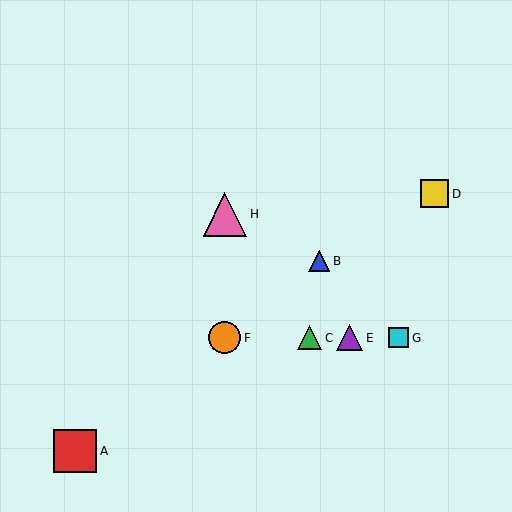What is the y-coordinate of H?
Object H is at y≈214.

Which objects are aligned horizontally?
Objects C, E, F, G are aligned horizontally.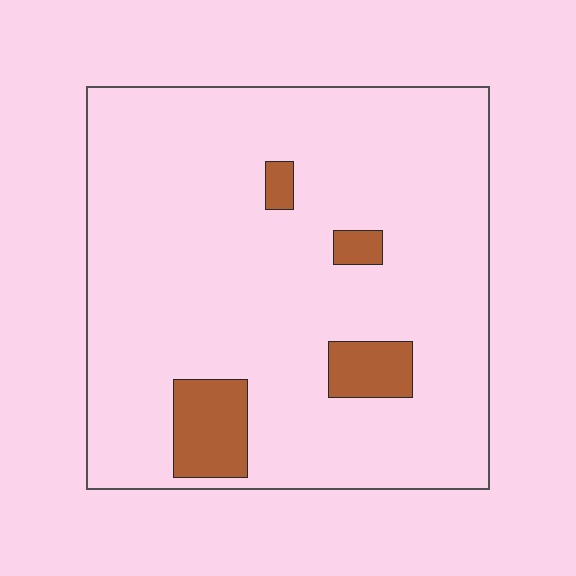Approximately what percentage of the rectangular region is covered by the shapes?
Approximately 10%.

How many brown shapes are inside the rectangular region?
4.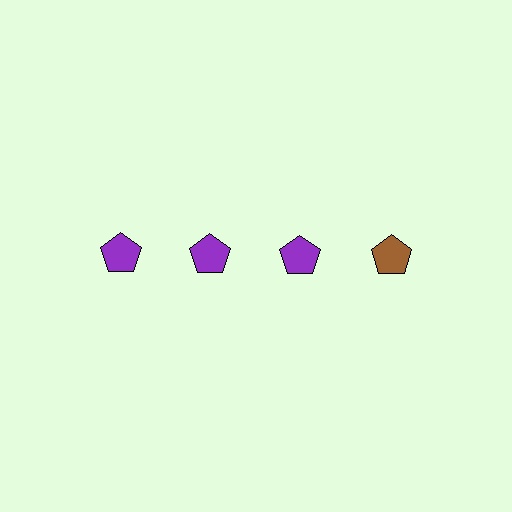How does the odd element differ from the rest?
It has a different color: brown instead of purple.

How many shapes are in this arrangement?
There are 4 shapes arranged in a grid pattern.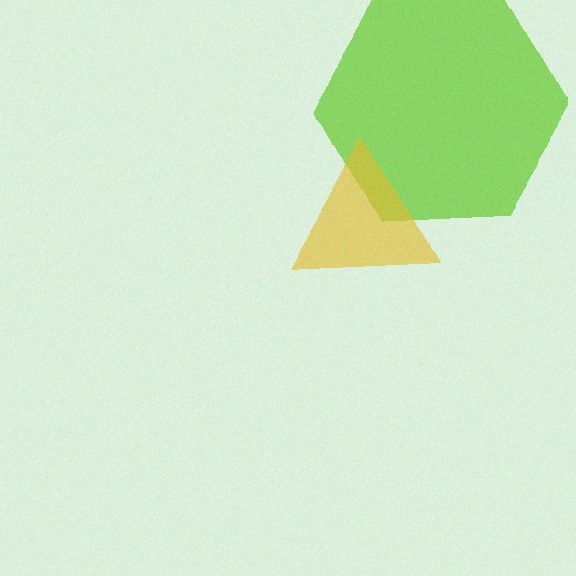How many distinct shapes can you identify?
There are 2 distinct shapes: a lime hexagon, a yellow triangle.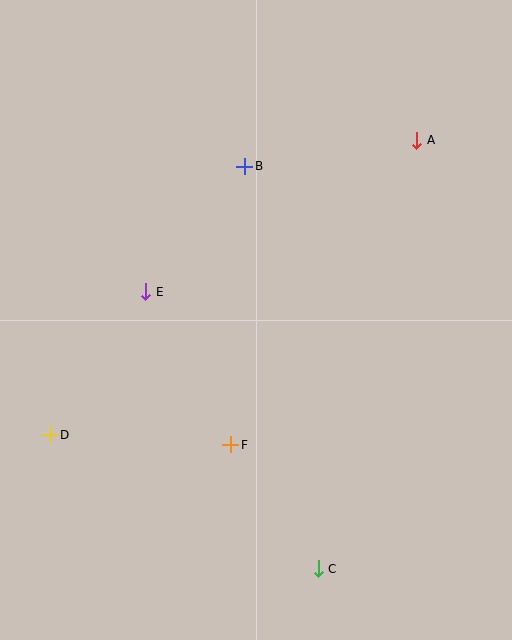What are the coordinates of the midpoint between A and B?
The midpoint between A and B is at (331, 153).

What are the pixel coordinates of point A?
Point A is at (417, 140).